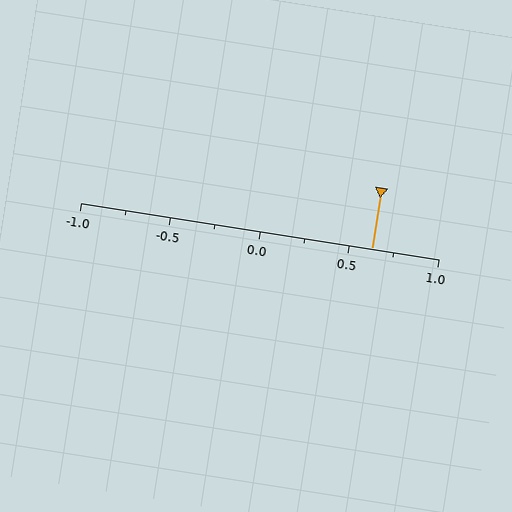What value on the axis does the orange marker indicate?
The marker indicates approximately 0.62.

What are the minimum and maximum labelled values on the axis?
The axis runs from -1.0 to 1.0.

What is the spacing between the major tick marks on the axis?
The major ticks are spaced 0.5 apart.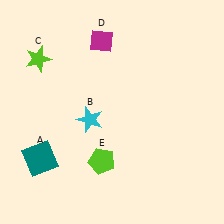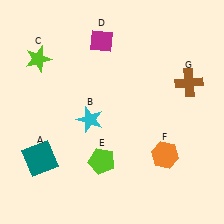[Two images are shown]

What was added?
An orange hexagon (F), a brown cross (G) were added in Image 2.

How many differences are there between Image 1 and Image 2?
There are 2 differences between the two images.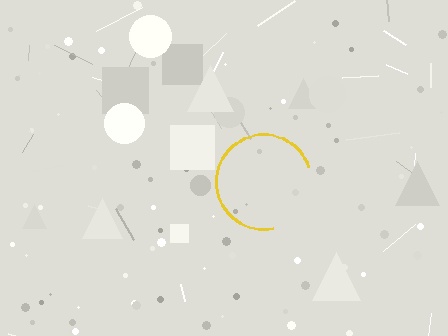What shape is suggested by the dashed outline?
The dashed outline suggests a circle.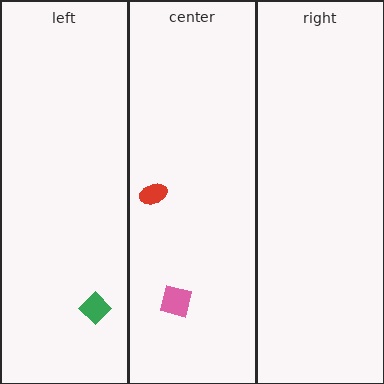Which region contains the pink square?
The center region.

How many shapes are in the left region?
1.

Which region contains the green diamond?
The left region.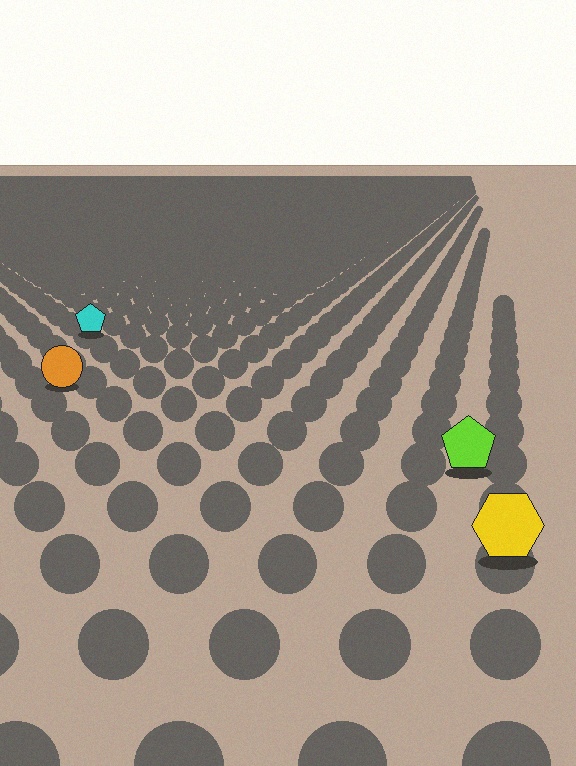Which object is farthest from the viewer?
The cyan pentagon is farthest from the viewer. It appears smaller and the ground texture around it is denser.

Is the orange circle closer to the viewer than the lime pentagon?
No. The lime pentagon is closer — you can tell from the texture gradient: the ground texture is coarser near it.